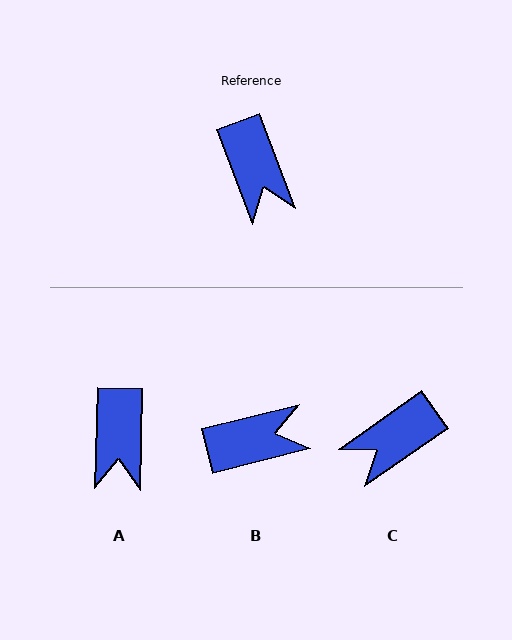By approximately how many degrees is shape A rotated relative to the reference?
Approximately 22 degrees clockwise.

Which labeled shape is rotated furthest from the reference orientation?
B, about 84 degrees away.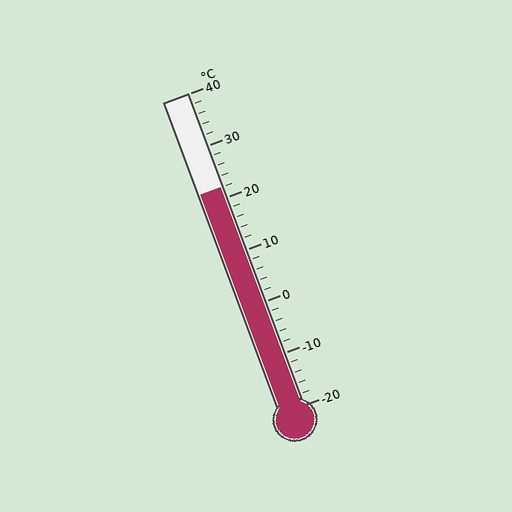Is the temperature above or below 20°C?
The temperature is above 20°C.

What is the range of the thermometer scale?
The thermometer scale ranges from -20°C to 40°C.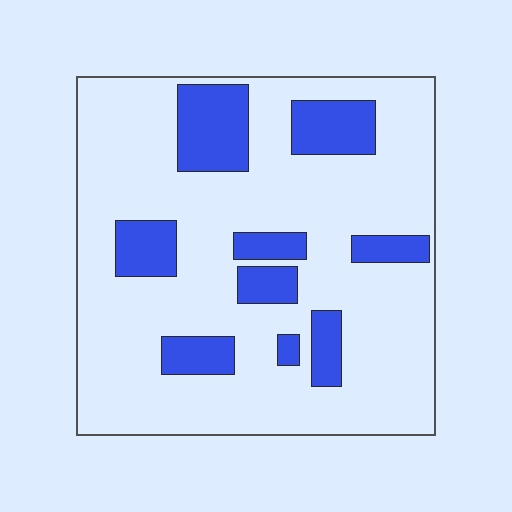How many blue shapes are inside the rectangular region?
9.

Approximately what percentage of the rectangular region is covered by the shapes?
Approximately 20%.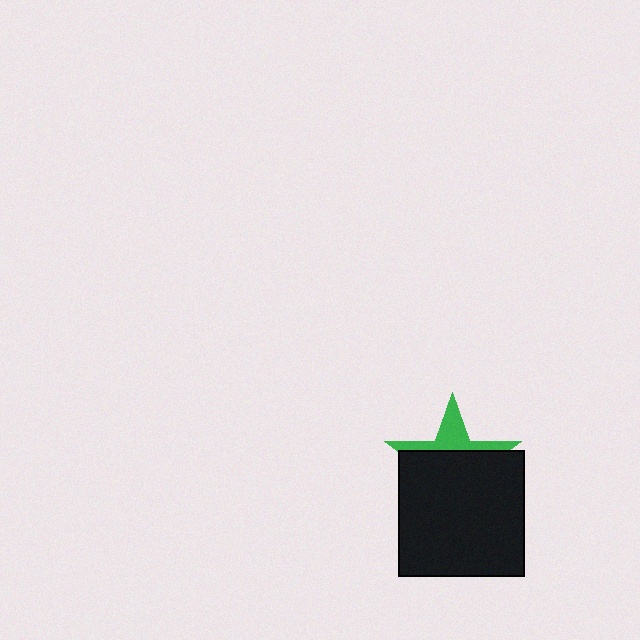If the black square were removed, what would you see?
You would see the complete green star.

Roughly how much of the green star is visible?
A small part of it is visible (roughly 31%).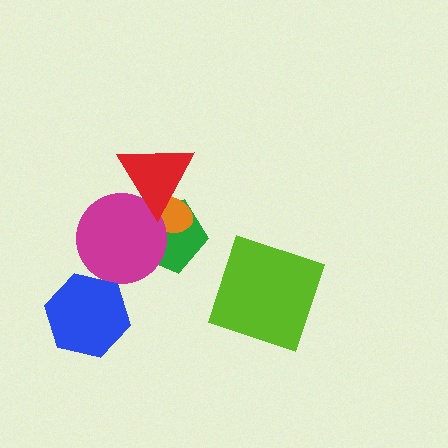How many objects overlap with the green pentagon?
3 objects overlap with the green pentagon.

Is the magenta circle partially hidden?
Yes, it is partially covered by another shape.